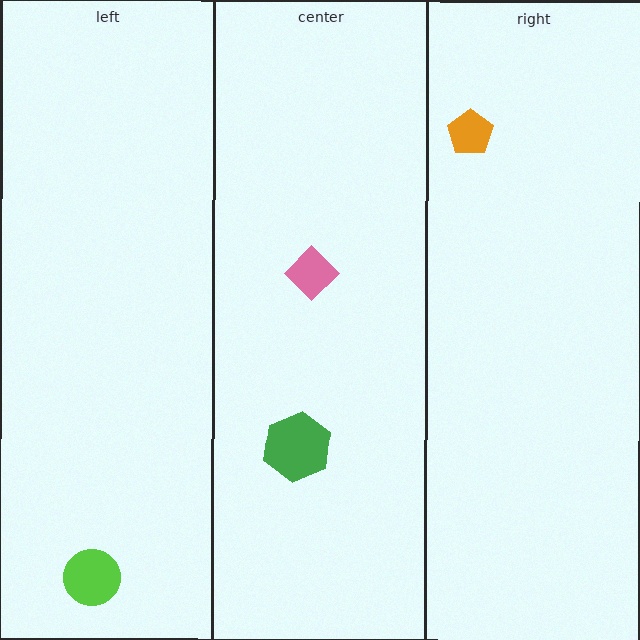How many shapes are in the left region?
1.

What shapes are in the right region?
The orange pentagon.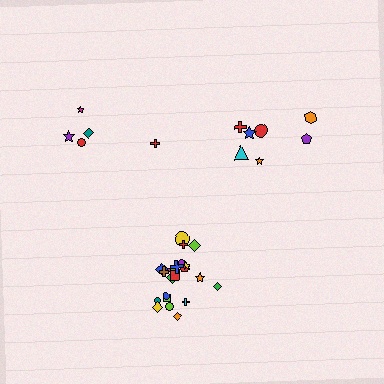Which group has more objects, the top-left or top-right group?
The top-right group.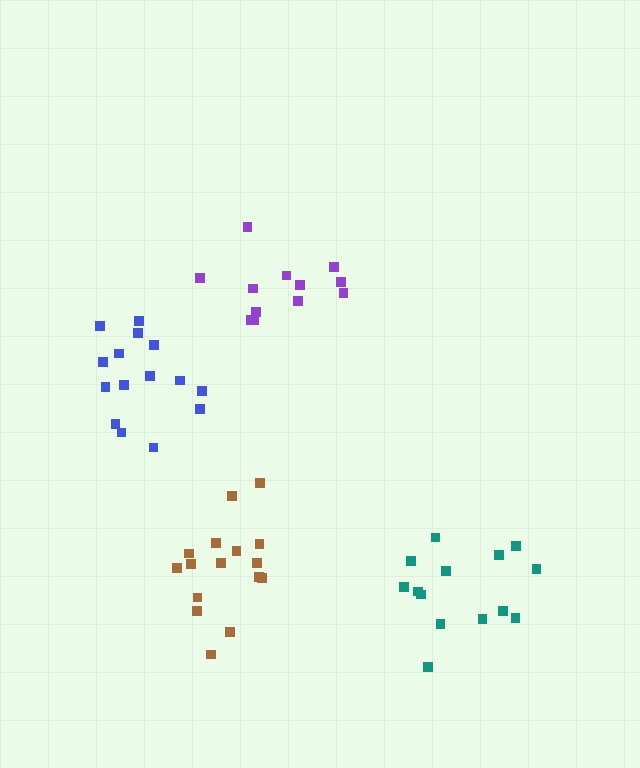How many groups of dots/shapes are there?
There are 4 groups.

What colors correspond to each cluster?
The clusters are colored: brown, teal, blue, purple.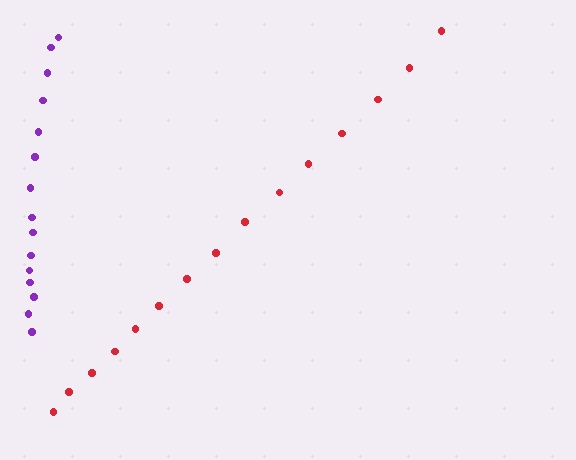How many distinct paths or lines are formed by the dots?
There are 2 distinct paths.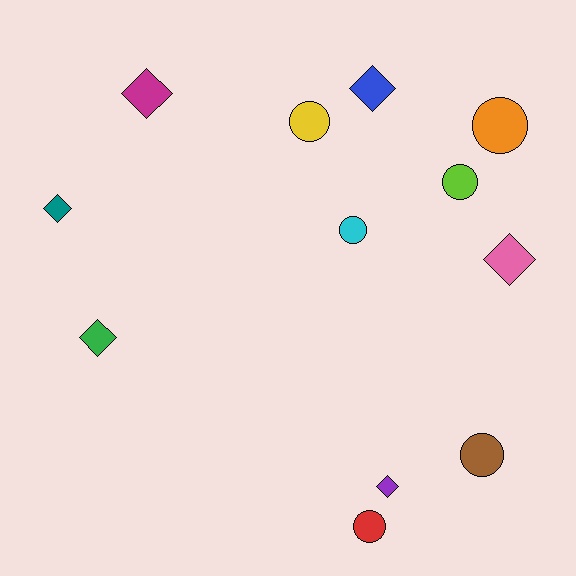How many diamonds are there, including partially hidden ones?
There are 6 diamonds.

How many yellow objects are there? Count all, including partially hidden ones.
There is 1 yellow object.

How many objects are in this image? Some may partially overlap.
There are 12 objects.